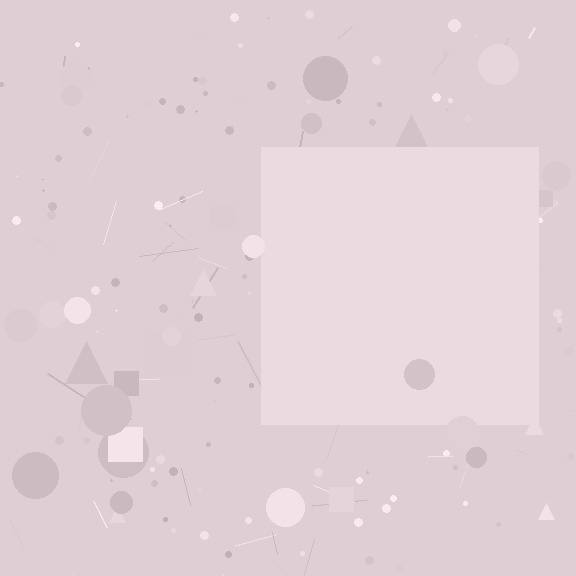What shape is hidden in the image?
A square is hidden in the image.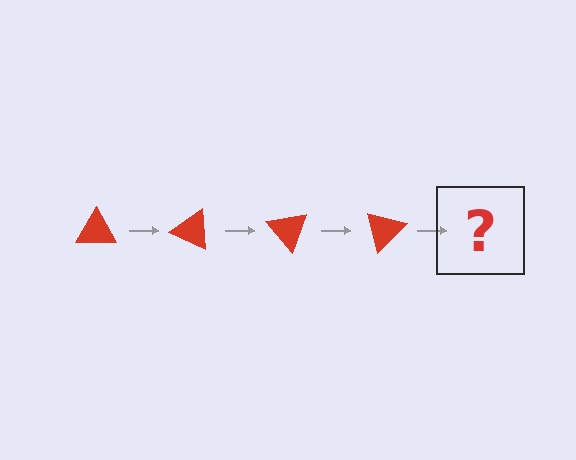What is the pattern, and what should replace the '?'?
The pattern is that the triangle rotates 25 degrees each step. The '?' should be a red triangle rotated 100 degrees.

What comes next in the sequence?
The next element should be a red triangle rotated 100 degrees.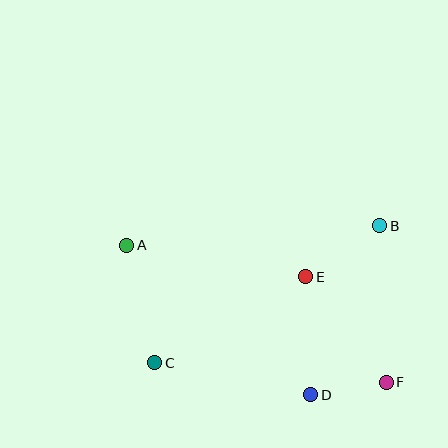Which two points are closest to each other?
Points D and F are closest to each other.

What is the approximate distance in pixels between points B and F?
The distance between B and F is approximately 157 pixels.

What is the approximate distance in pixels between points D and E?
The distance between D and E is approximately 118 pixels.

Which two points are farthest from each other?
Points A and F are farthest from each other.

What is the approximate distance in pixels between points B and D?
The distance between B and D is approximately 183 pixels.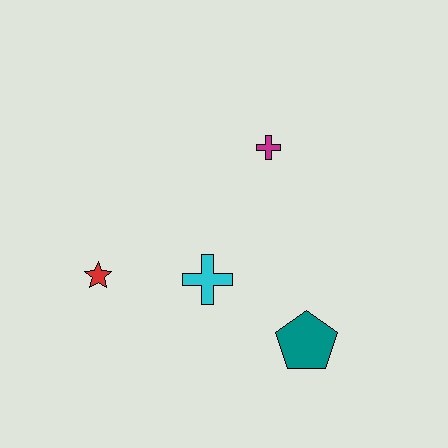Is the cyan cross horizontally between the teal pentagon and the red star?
Yes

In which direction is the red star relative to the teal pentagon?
The red star is to the left of the teal pentagon.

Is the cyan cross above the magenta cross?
No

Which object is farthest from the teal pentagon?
The red star is farthest from the teal pentagon.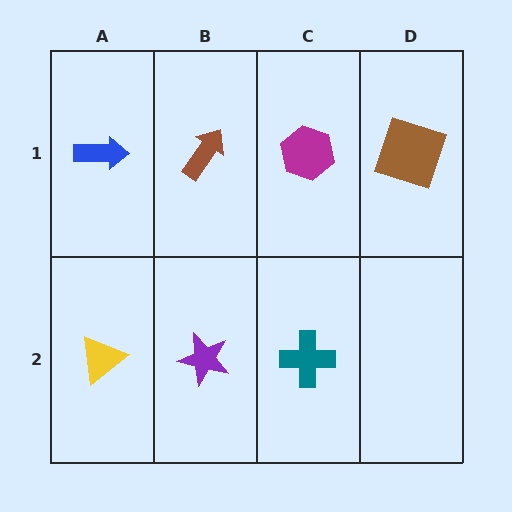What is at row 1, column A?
A blue arrow.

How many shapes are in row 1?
4 shapes.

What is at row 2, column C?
A teal cross.